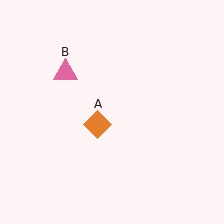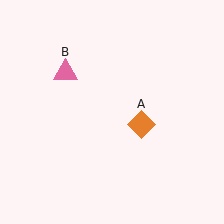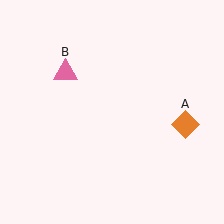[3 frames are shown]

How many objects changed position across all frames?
1 object changed position: orange diamond (object A).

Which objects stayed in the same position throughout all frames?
Pink triangle (object B) remained stationary.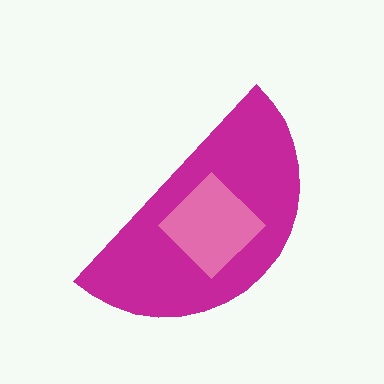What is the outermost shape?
The magenta semicircle.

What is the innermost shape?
The pink diamond.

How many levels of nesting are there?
2.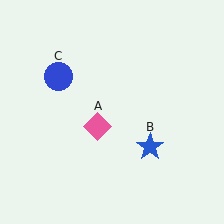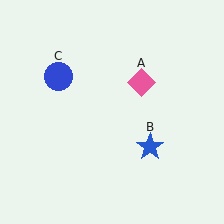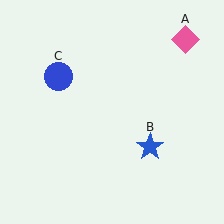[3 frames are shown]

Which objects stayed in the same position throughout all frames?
Blue star (object B) and blue circle (object C) remained stationary.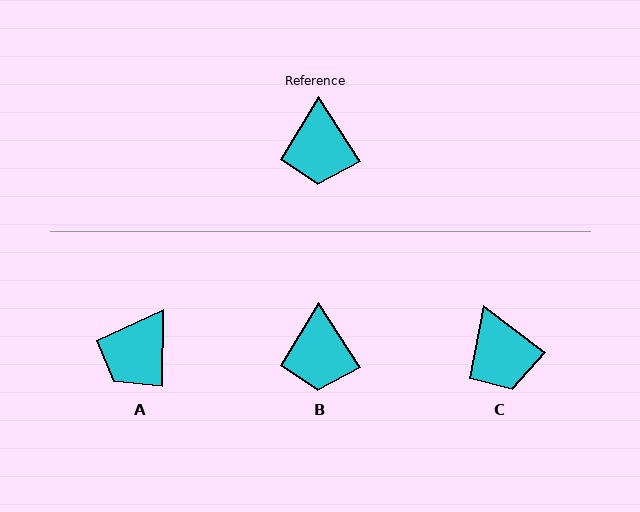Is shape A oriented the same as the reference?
No, it is off by about 34 degrees.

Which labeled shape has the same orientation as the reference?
B.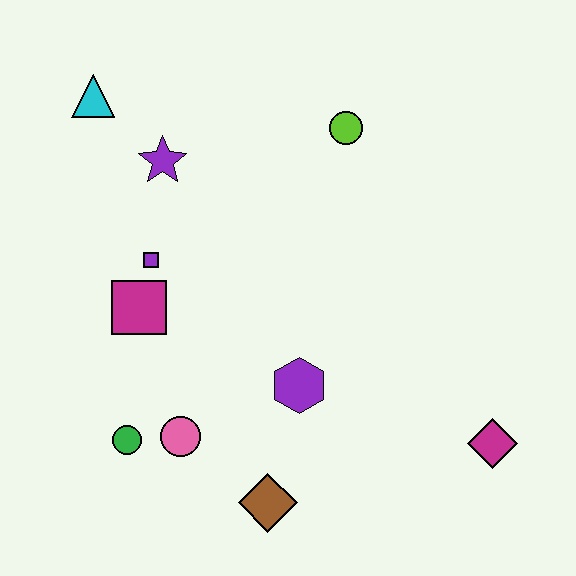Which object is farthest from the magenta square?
The magenta diamond is farthest from the magenta square.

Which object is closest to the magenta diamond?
The purple hexagon is closest to the magenta diamond.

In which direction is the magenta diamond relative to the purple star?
The magenta diamond is to the right of the purple star.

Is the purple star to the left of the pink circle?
Yes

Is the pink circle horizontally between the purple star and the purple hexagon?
Yes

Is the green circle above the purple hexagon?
No